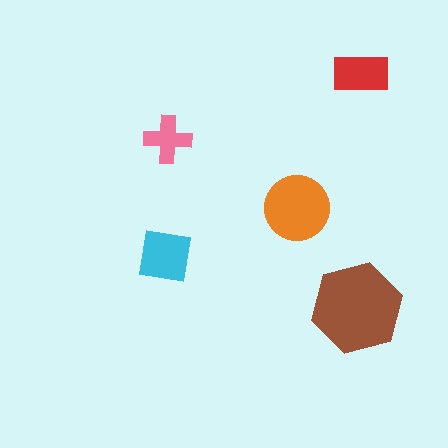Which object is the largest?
The brown hexagon.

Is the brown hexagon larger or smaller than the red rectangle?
Larger.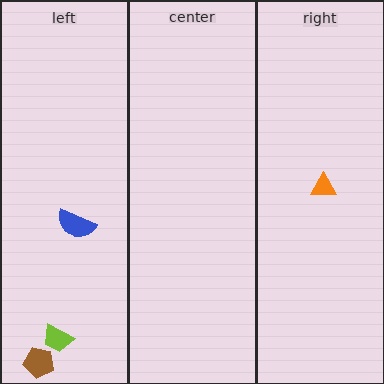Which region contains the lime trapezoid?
The left region.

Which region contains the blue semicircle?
The left region.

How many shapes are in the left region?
3.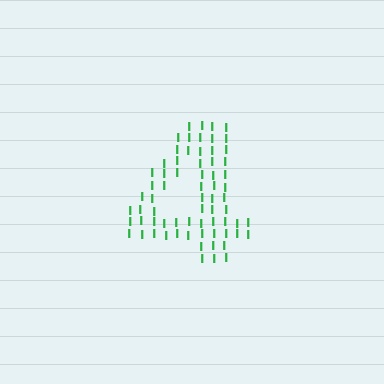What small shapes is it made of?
It is made of small letter I's.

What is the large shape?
The large shape is the digit 4.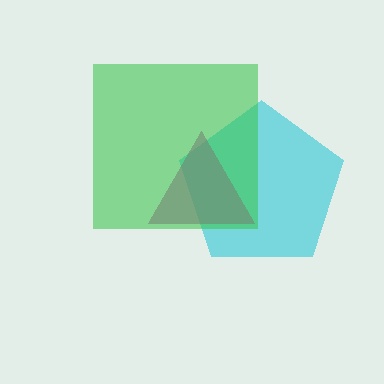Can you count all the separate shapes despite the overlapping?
Yes, there are 3 separate shapes.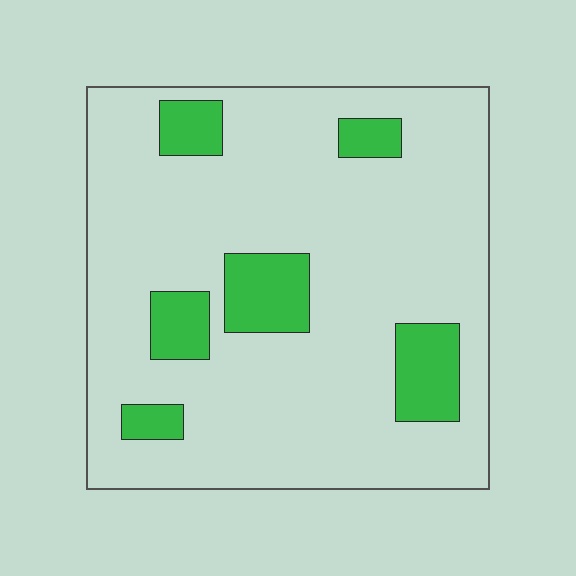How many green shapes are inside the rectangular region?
6.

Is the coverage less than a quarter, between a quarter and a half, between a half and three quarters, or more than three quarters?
Less than a quarter.